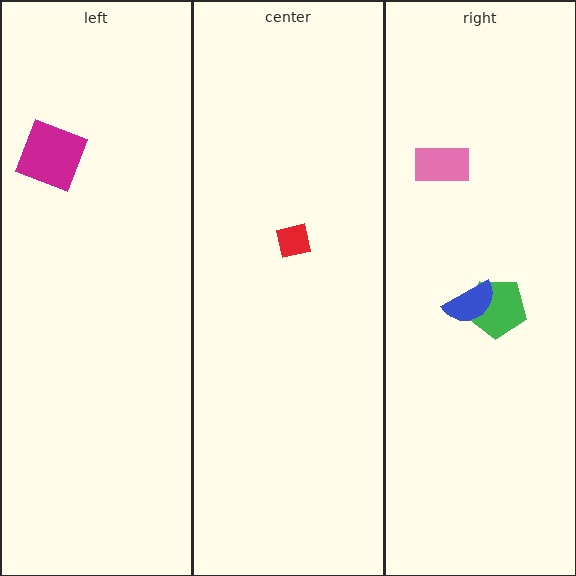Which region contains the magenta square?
The left region.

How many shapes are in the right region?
3.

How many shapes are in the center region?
1.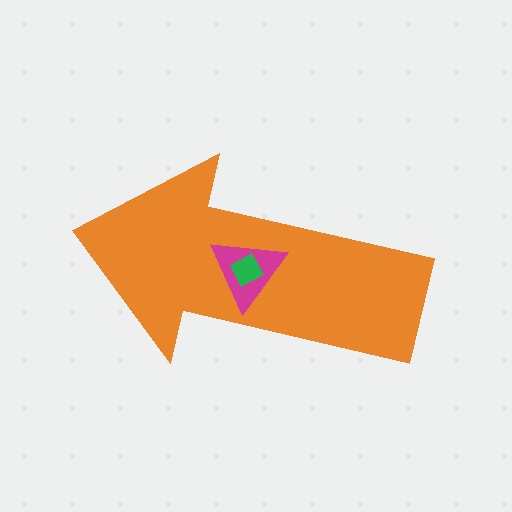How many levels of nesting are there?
3.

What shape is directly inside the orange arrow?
The magenta triangle.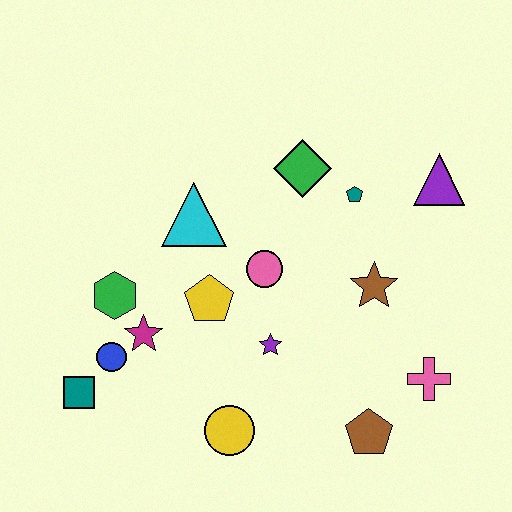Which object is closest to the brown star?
The teal pentagon is closest to the brown star.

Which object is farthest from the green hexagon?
The purple triangle is farthest from the green hexagon.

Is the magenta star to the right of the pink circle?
No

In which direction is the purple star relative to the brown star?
The purple star is to the left of the brown star.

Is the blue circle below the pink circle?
Yes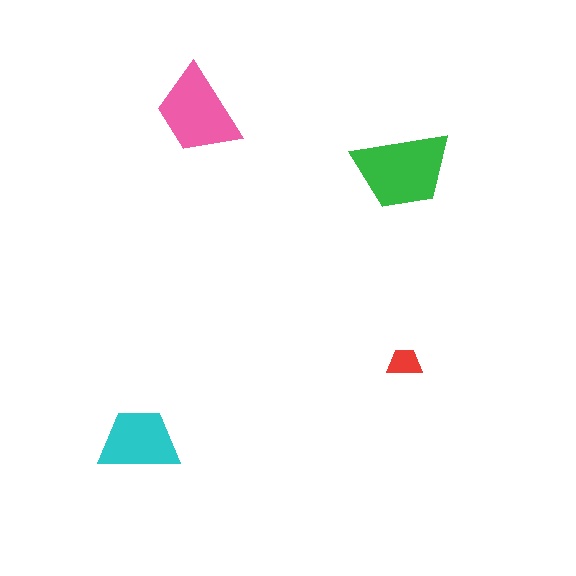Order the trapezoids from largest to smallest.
the green one, the pink one, the cyan one, the red one.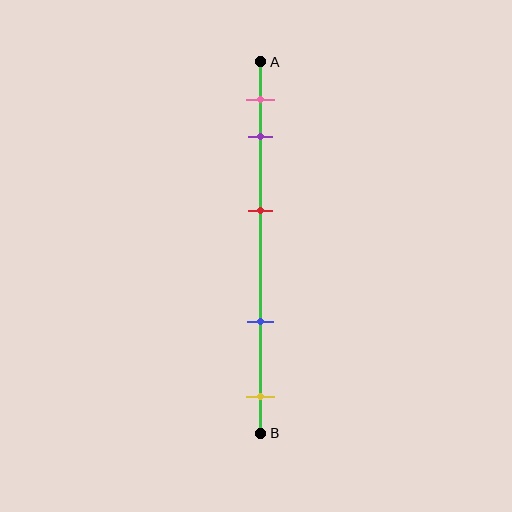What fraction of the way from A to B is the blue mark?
The blue mark is approximately 70% (0.7) of the way from A to B.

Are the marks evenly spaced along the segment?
No, the marks are not evenly spaced.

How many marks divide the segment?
There are 5 marks dividing the segment.